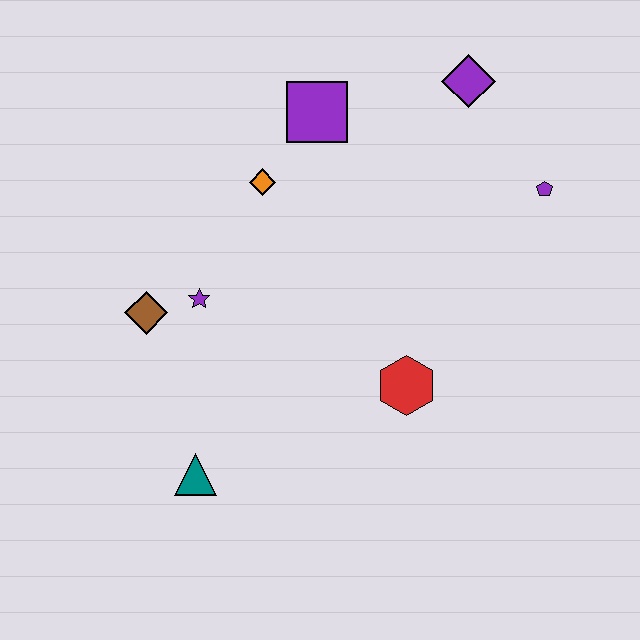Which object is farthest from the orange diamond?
The teal triangle is farthest from the orange diamond.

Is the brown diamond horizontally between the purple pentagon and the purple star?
No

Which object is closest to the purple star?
The brown diamond is closest to the purple star.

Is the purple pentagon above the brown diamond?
Yes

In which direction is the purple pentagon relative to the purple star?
The purple pentagon is to the right of the purple star.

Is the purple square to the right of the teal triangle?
Yes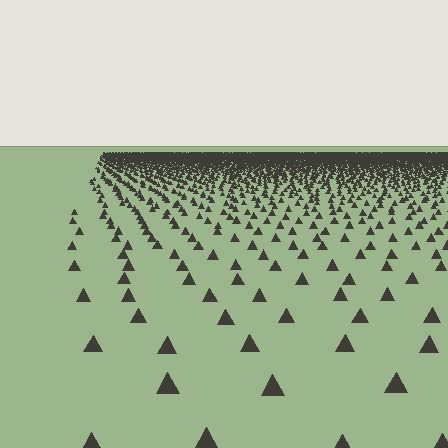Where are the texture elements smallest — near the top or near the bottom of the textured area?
Near the top.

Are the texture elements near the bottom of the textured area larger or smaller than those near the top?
Larger. Near the bottom, elements are closer to the viewer and appear at a bigger on-screen size.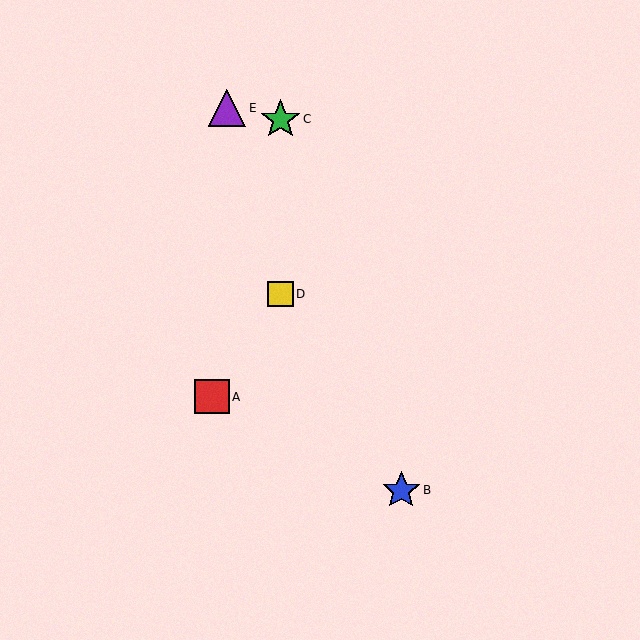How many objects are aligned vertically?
2 objects (C, D) are aligned vertically.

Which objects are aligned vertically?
Objects C, D are aligned vertically.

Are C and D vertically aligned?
Yes, both are at x≈280.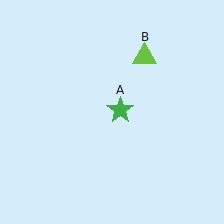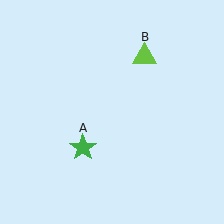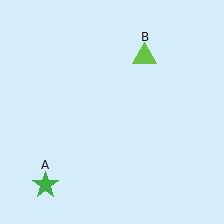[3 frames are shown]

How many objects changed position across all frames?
1 object changed position: green star (object A).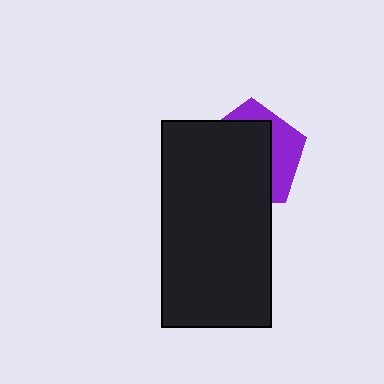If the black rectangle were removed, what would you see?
You would see the complete purple pentagon.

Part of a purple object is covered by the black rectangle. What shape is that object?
It is a pentagon.